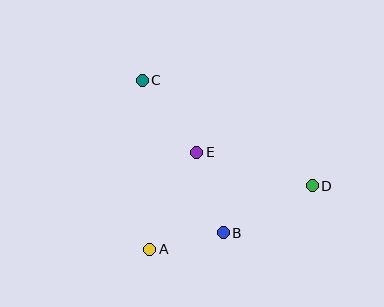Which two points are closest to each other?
Points A and B are closest to each other.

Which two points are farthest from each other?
Points C and D are farthest from each other.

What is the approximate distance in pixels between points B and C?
The distance between B and C is approximately 173 pixels.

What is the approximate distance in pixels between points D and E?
The distance between D and E is approximately 120 pixels.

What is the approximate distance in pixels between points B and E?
The distance between B and E is approximately 85 pixels.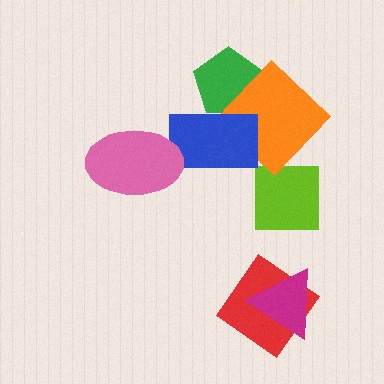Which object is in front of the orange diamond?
The blue rectangle is in front of the orange diamond.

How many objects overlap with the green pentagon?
2 objects overlap with the green pentagon.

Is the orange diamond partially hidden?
Yes, it is partially covered by another shape.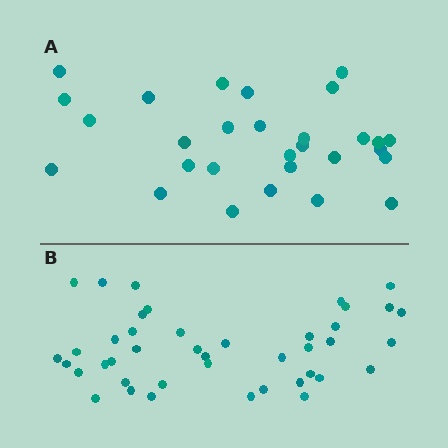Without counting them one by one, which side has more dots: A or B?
Region B (the bottom region) has more dots.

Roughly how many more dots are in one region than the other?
Region B has approximately 15 more dots than region A.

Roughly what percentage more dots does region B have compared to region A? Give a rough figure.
About 45% more.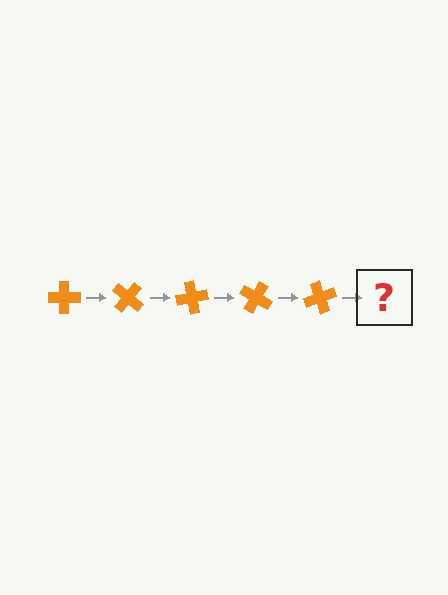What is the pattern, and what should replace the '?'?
The pattern is that the cross rotates 40 degrees each step. The '?' should be an orange cross rotated 200 degrees.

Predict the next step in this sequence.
The next step is an orange cross rotated 200 degrees.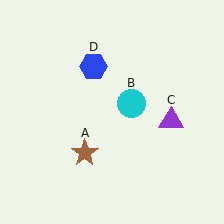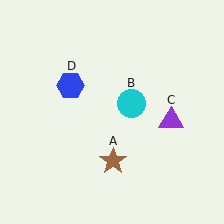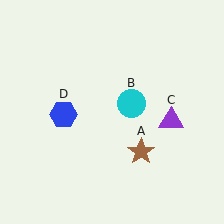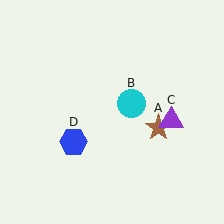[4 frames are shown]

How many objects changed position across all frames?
2 objects changed position: brown star (object A), blue hexagon (object D).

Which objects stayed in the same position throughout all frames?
Cyan circle (object B) and purple triangle (object C) remained stationary.